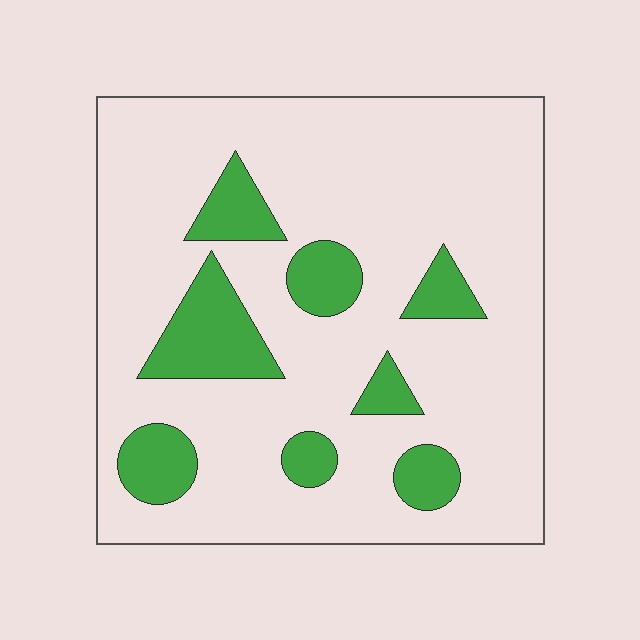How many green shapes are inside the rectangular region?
8.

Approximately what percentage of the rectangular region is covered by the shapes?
Approximately 20%.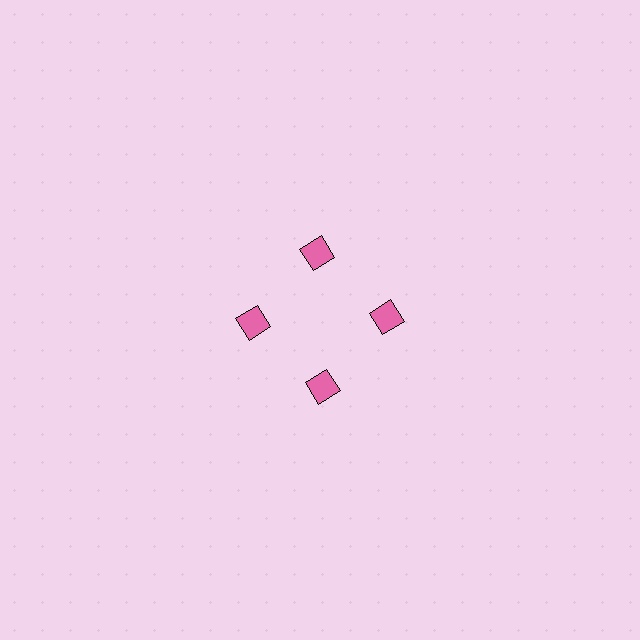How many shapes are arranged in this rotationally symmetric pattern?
There are 4 shapes, arranged in 4 groups of 1.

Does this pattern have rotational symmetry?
Yes, this pattern has 4-fold rotational symmetry. It looks the same after rotating 90 degrees around the center.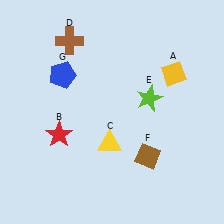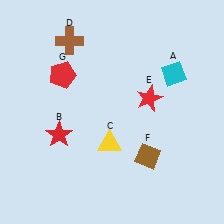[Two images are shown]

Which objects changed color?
A changed from yellow to cyan. E changed from lime to red. G changed from blue to red.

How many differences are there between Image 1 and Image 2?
There are 3 differences between the two images.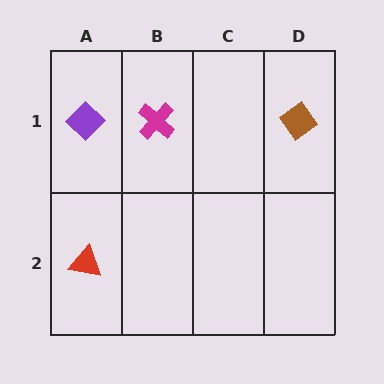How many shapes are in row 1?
3 shapes.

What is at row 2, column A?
A red triangle.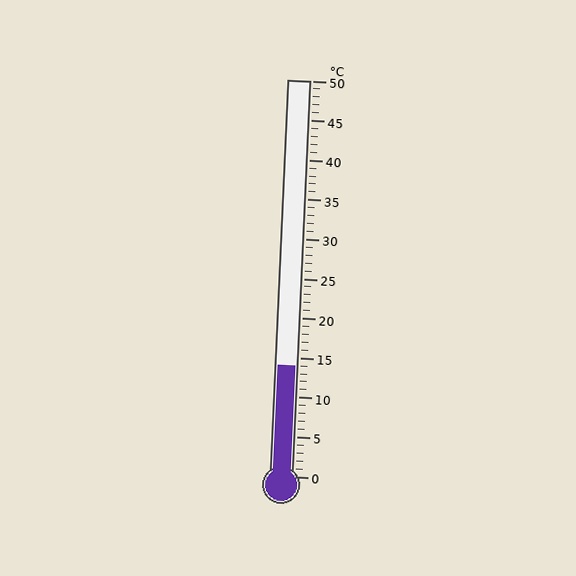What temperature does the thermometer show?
The thermometer shows approximately 14°C.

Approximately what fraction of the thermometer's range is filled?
The thermometer is filled to approximately 30% of its range.